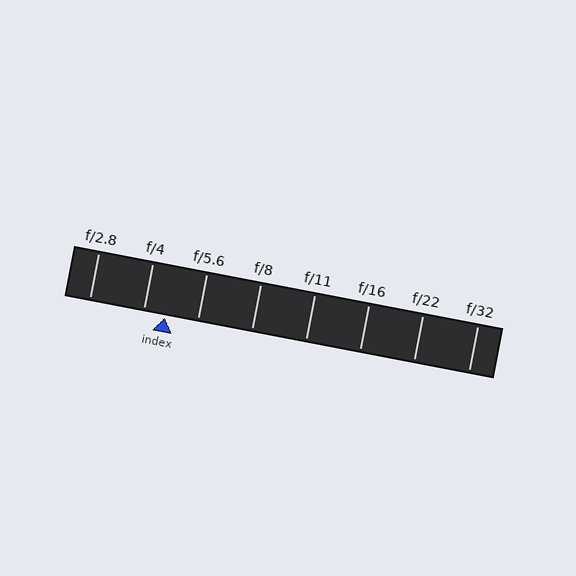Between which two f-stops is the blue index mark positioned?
The index mark is between f/4 and f/5.6.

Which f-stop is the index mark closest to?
The index mark is closest to f/4.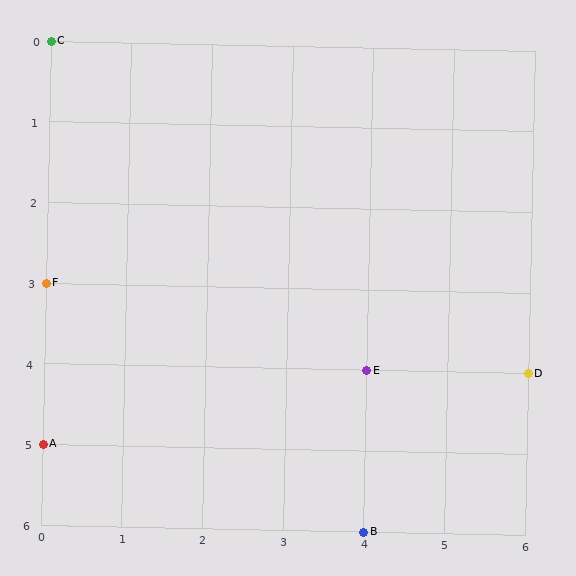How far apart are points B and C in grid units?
Points B and C are 4 columns and 6 rows apart (about 7.2 grid units diagonally).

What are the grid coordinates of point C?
Point C is at grid coordinates (0, 0).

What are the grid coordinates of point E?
Point E is at grid coordinates (4, 4).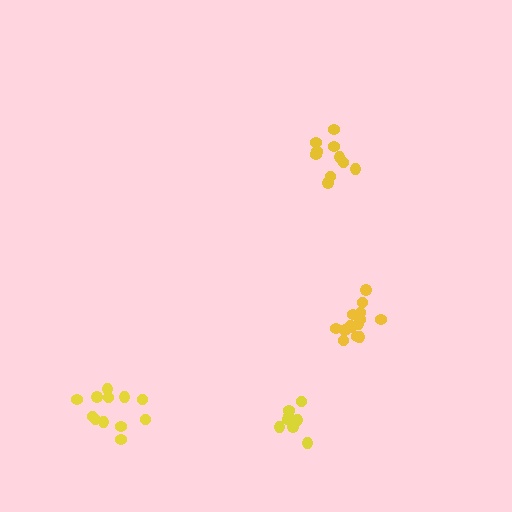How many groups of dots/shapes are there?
There are 4 groups.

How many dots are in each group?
Group 1: 14 dots, Group 2: 10 dots, Group 3: 12 dots, Group 4: 9 dots (45 total).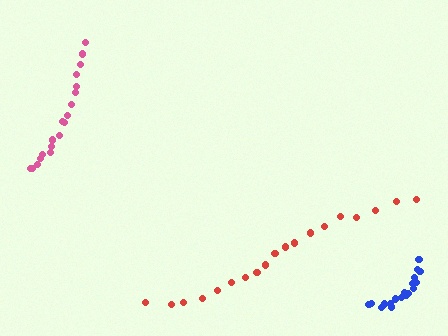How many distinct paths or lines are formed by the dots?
There are 3 distinct paths.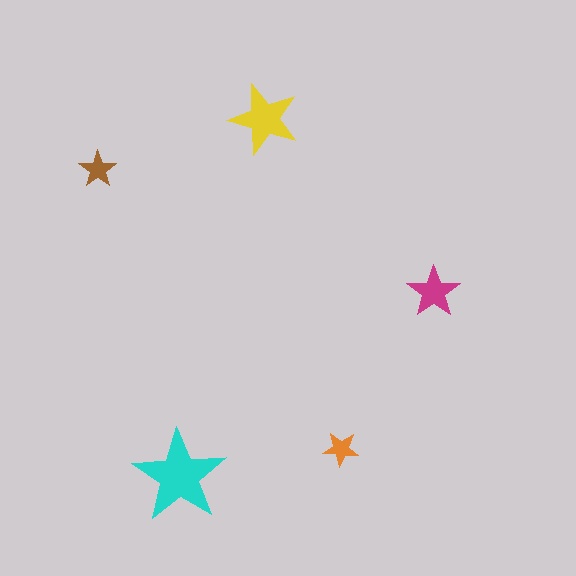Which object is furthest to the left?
The brown star is leftmost.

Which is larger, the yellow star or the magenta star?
The yellow one.